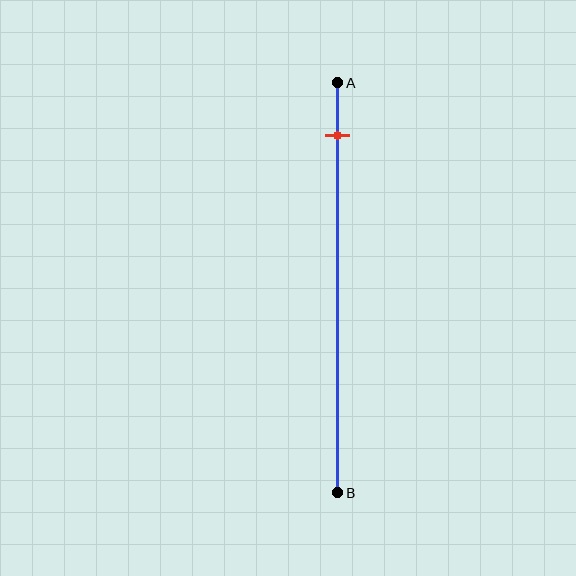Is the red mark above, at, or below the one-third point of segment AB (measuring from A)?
The red mark is above the one-third point of segment AB.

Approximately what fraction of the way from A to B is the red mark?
The red mark is approximately 15% of the way from A to B.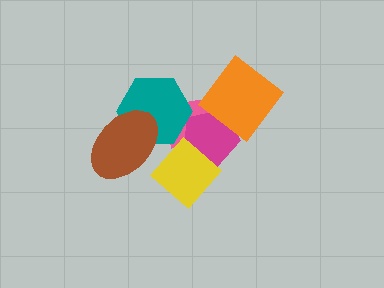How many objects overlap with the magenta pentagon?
3 objects overlap with the magenta pentagon.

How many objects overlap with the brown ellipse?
1 object overlaps with the brown ellipse.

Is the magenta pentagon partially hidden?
Yes, it is partially covered by another shape.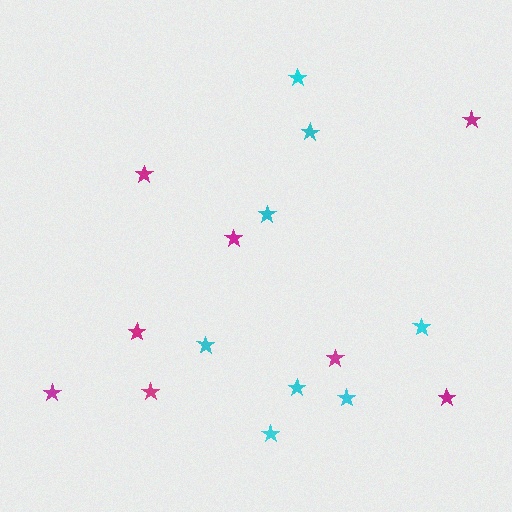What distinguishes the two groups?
There are 2 groups: one group of cyan stars (8) and one group of magenta stars (8).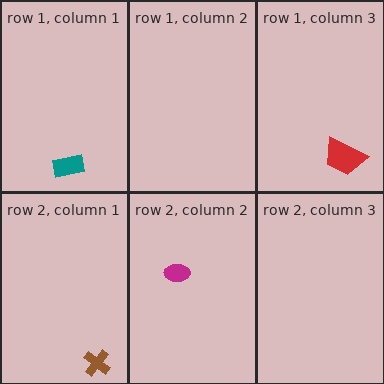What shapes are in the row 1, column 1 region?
The teal rectangle.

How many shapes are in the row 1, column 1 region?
1.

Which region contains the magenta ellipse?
The row 2, column 2 region.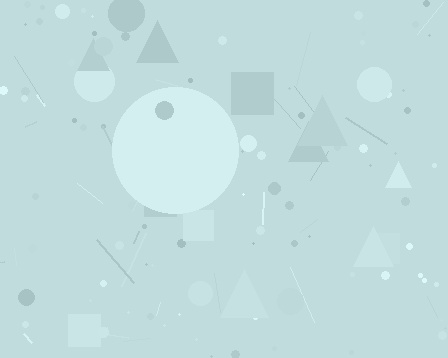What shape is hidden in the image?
A circle is hidden in the image.